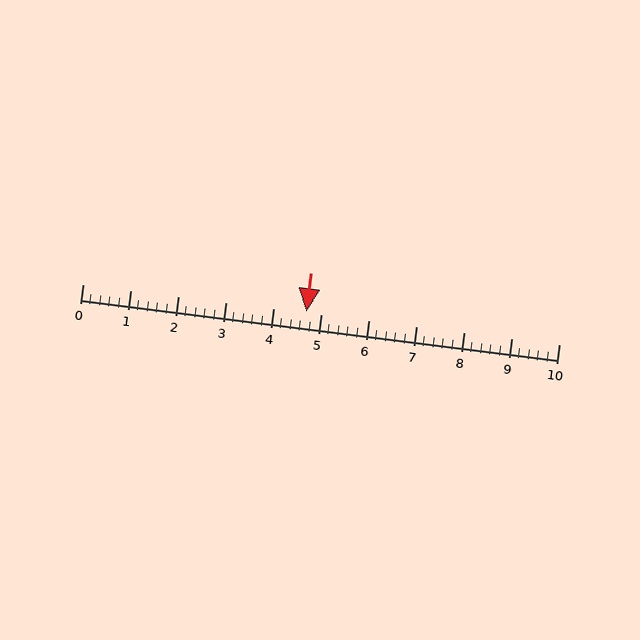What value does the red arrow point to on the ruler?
The red arrow points to approximately 4.7.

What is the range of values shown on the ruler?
The ruler shows values from 0 to 10.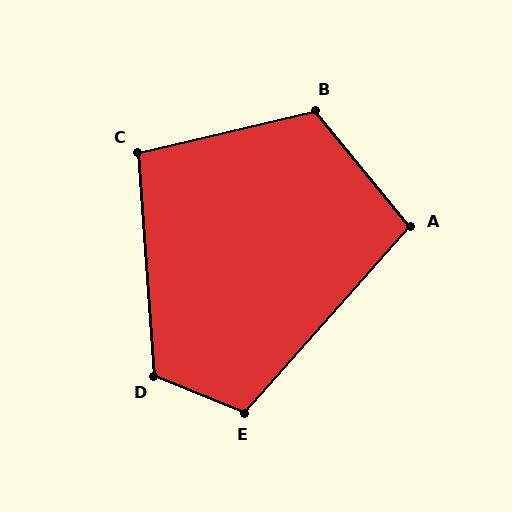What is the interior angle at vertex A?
Approximately 99 degrees (obtuse).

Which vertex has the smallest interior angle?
C, at approximately 99 degrees.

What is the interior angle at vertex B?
Approximately 116 degrees (obtuse).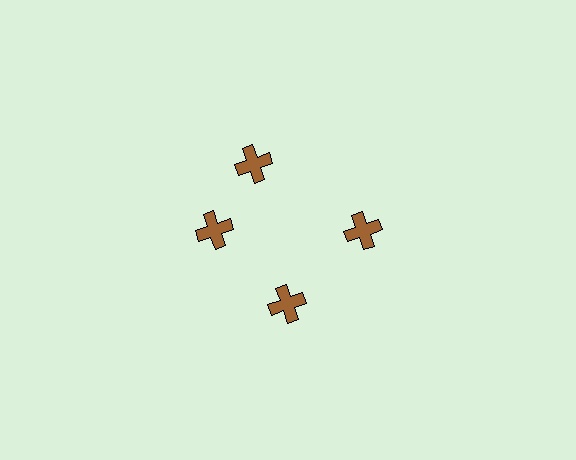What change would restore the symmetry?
The symmetry would be restored by rotating it back into even spacing with its neighbors so that all 4 crosses sit at equal angles and equal distance from the center.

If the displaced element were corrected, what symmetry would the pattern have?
It would have 4-fold rotational symmetry — the pattern would map onto itself every 90 degrees.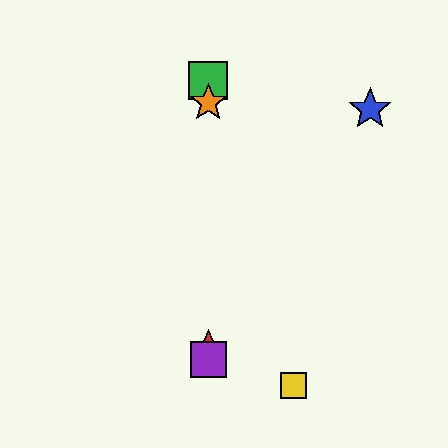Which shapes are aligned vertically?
The red star, the green square, the purple square, the orange star are aligned vertically.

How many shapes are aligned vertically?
4 shapes (the red star, the green square, the purple square, the orange star) are aligned vertically.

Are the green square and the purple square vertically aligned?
Yes, both are at x≈208.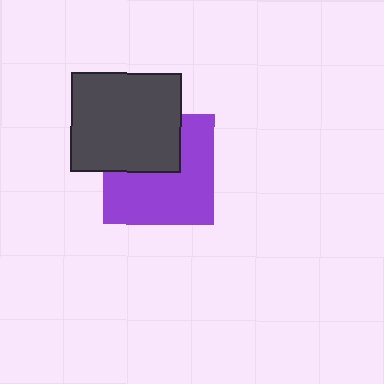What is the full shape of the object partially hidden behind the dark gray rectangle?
The partially hidden object is a purple square.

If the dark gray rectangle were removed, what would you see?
You would see the complete purple square.